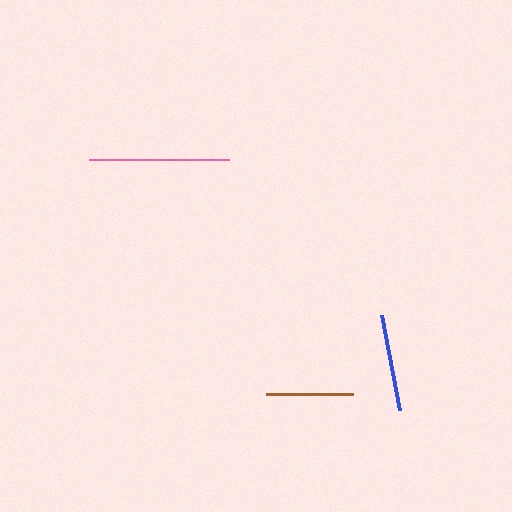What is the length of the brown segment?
The brown segment is approximately 87 pixels long.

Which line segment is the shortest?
The brown line is the shortest at approximately 87 pixels.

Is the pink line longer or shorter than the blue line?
The pink line is longer than the blue line.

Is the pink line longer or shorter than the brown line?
The pink line is longer than the brown line.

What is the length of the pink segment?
The pink segment is approximately 140 pixels long.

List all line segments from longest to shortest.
From longest to shortest: pink, blue, brown.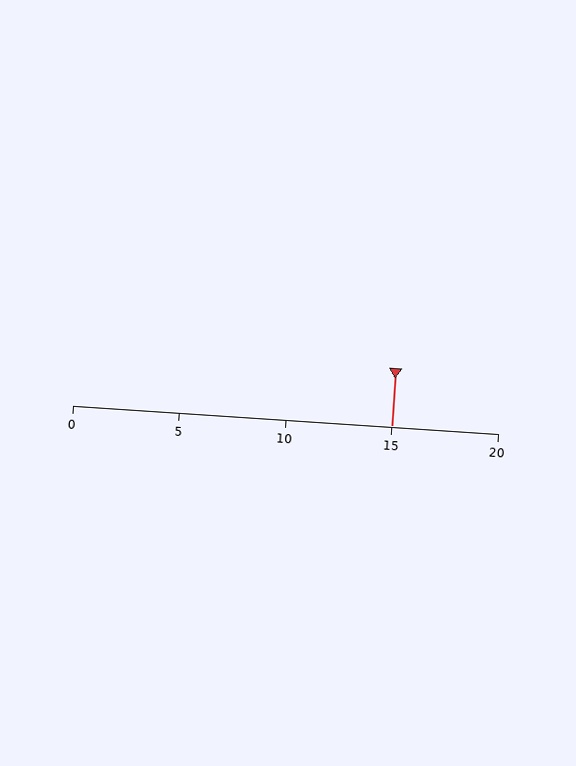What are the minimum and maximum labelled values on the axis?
The axis runs from 0 to 20.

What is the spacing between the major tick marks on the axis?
The major ticks are spaced 5 apart.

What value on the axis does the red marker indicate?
The marker indicates approximately 15.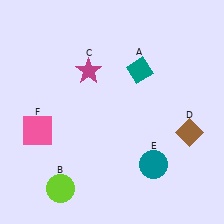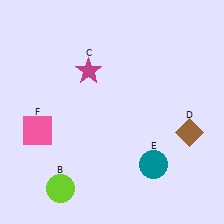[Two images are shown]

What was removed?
The teal diamond (A) was removed in Image 2.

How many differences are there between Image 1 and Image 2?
There is 1 difference between the two images.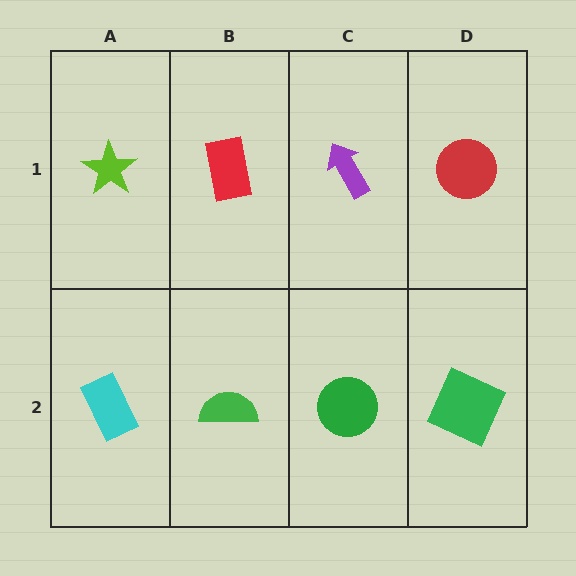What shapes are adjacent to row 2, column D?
A red circle (row 1, column D), a green circle (row 2, column C).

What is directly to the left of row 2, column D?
A green circle.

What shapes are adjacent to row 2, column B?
A red rectangle (row 1, column B), a cyan rectangle (row 2, column A), a green circle (row 2, column C).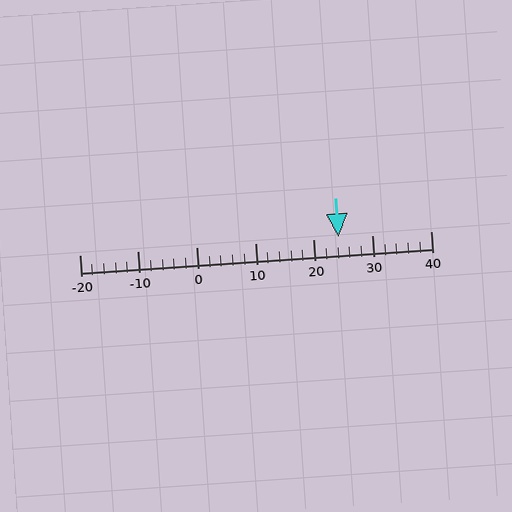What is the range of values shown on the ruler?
The ruler shows values from -20 to 40.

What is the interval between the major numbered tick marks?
The major tick marks are spaced 10 units apart.